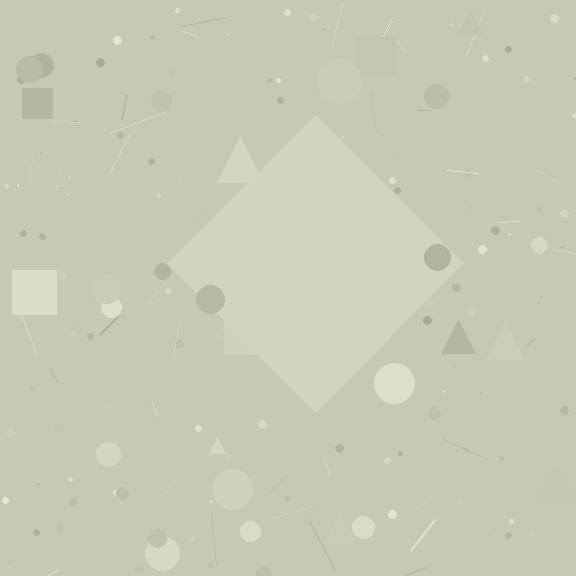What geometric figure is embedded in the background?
A diamond is embedded in the background.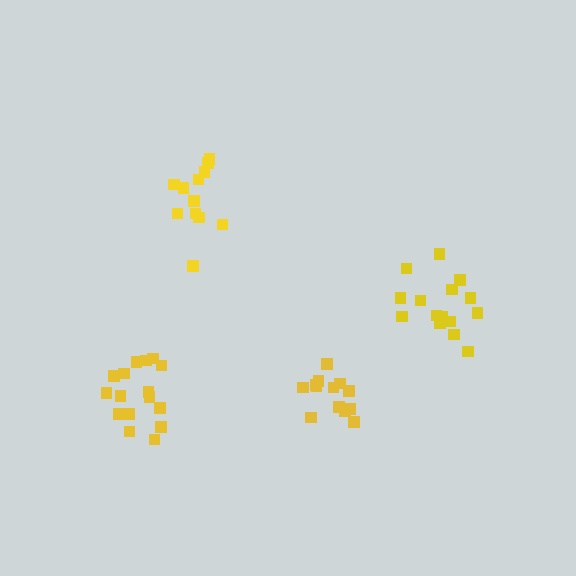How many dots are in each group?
Group 1: 12 dots, Group 2: 13 dots, Group 3: 15 dots, Group 4: 16 dots (56 total).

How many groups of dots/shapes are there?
There are 4 groups.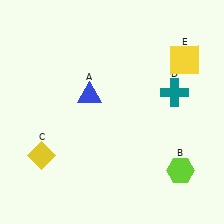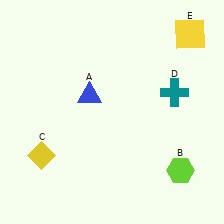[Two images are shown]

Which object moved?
The yellow square (E) moved up.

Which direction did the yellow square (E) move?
The yellow square (E) moved up.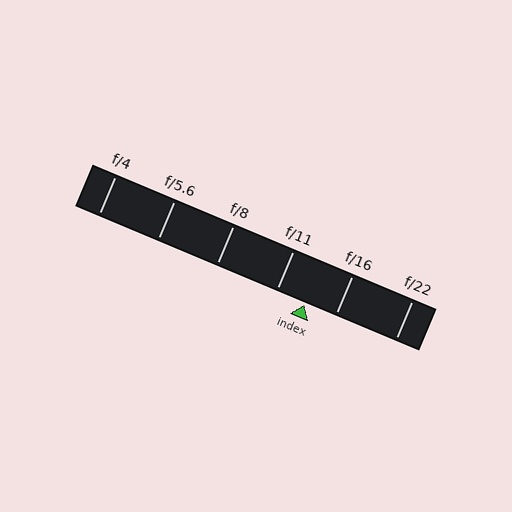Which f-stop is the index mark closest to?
The index mark is closest to f/11.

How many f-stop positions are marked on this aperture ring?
There are 6 f-stop positions marked.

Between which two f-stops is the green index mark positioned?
The index mark is between f/11 and f/16.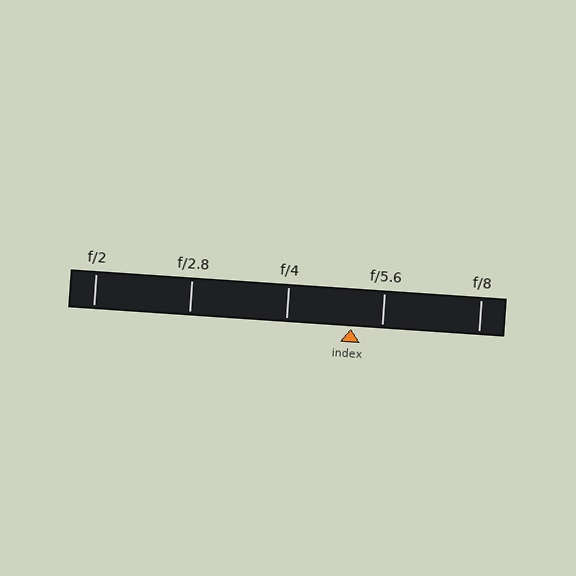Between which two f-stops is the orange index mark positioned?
The index mark is between f/4 and f/5.6.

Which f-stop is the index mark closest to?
The index mark is closest to f/5.6.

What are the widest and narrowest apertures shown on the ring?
The widest aperture shown is f/2 and the narrowest is f/8.